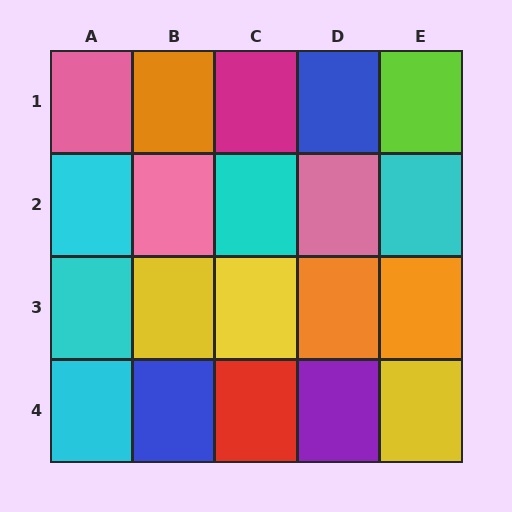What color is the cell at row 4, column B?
Blue.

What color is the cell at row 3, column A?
Cyan.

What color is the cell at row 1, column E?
Lime.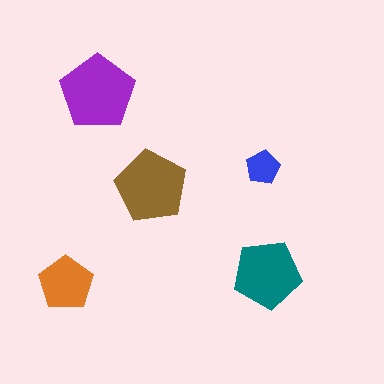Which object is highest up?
The purple pentagon is topmost.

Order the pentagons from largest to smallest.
the purple one, the brown one, the teal one, the orange one, the blue one.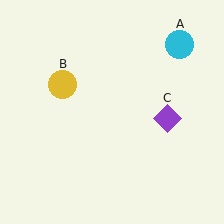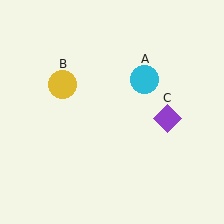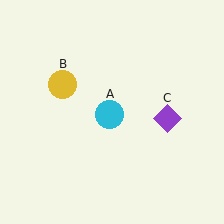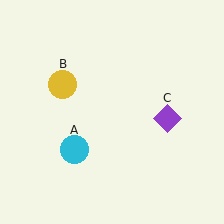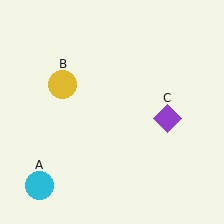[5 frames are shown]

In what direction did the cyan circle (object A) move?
The cyan circle (object A) moved down and to the left.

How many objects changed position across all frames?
1 object changed position: cyan circle (object A).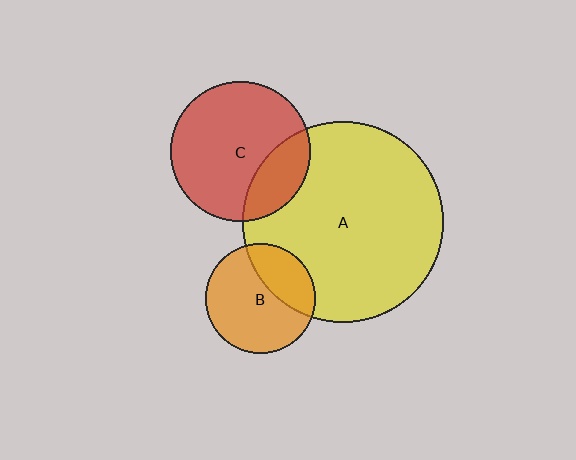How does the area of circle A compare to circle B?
Approximately 3.3 times.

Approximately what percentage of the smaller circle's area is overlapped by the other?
Approximately 30%.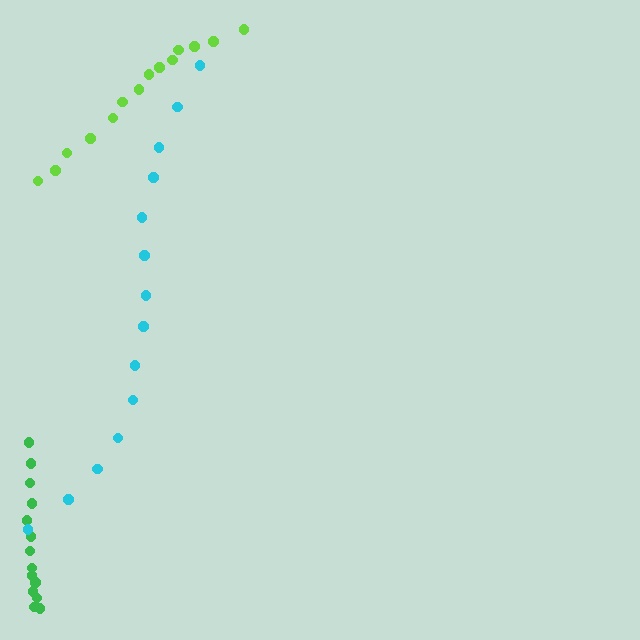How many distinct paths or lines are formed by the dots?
There are 3 distinct paths.